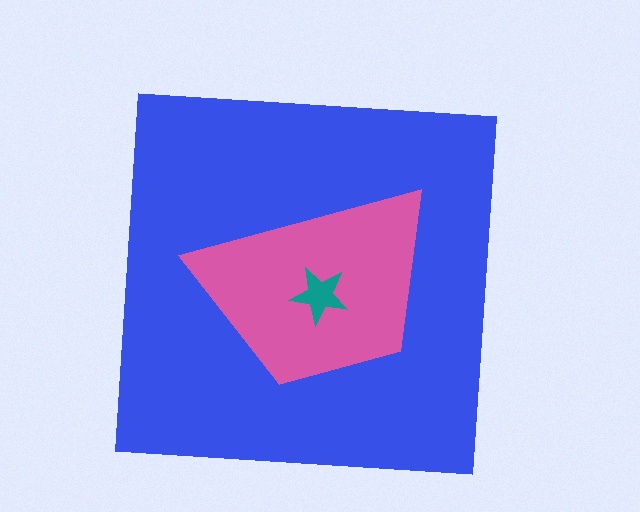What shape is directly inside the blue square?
The pink trapezoid.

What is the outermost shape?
The blue square.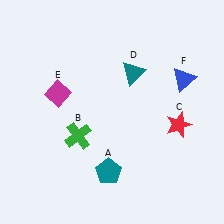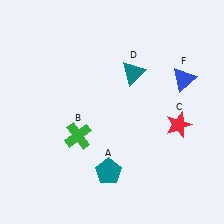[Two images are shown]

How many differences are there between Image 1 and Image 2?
There is 1 difference between the two images.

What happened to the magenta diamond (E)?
The magenta diamond (E) was removed in Image 2. It was in the top-left area of Image 1.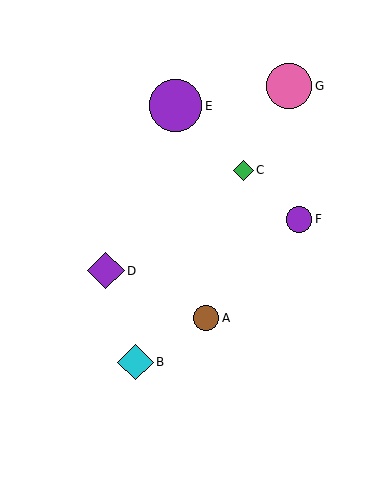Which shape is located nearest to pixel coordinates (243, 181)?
The green diamond (labeled C) at (243, 170) is nearest to that location.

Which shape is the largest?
The purple circle (labeled E) is the largest.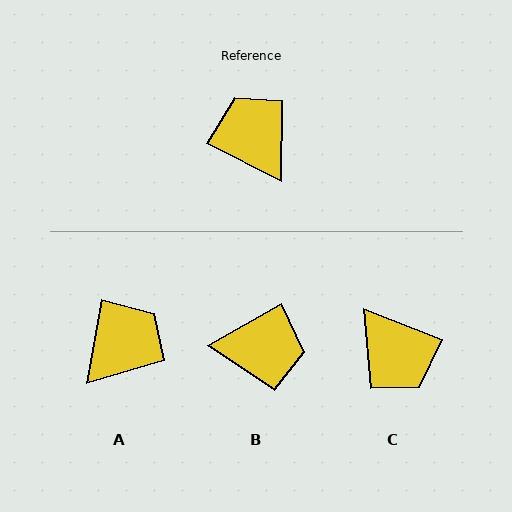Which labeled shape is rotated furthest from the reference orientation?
C, about 175 degrees away.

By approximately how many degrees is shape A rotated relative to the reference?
Approximately 74 degrees clockwise.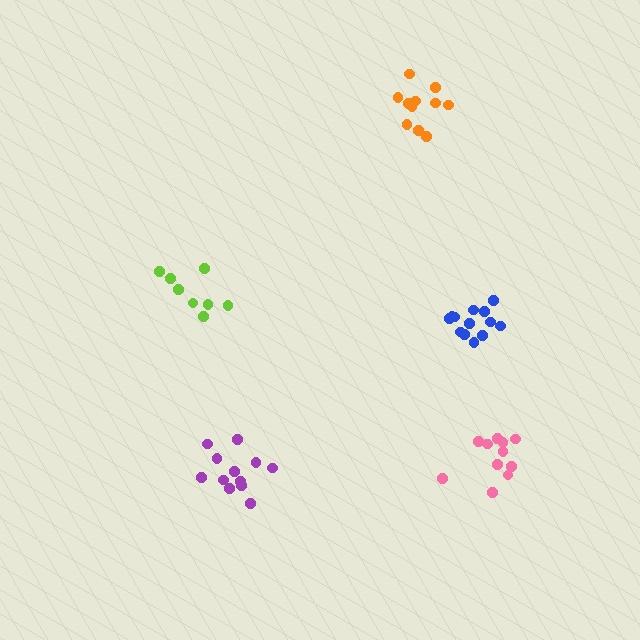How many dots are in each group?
Group 1: 13 dots, Group 2: 12 dots, Group 3: 8 dots, Group 4: 12 dots, Group 5: 11 dots (56 total).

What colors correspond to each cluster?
The clusters are colored: blue, purple, lime, pink, orange.